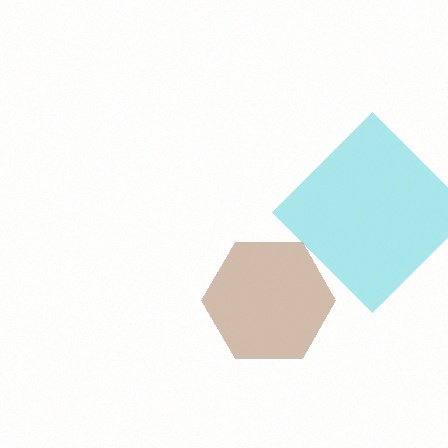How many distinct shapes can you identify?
There are 2 distinct shapes: a cyan diamond, a brown hexagon.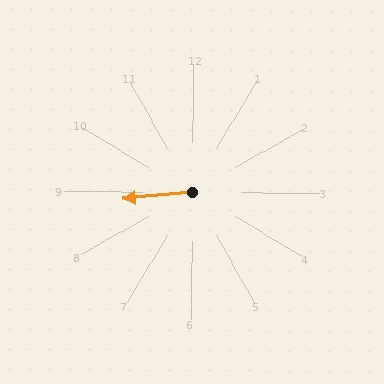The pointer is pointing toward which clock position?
Roughly 9 o'clock.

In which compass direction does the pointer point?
West.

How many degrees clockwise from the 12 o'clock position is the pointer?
Approximately 265 degrees.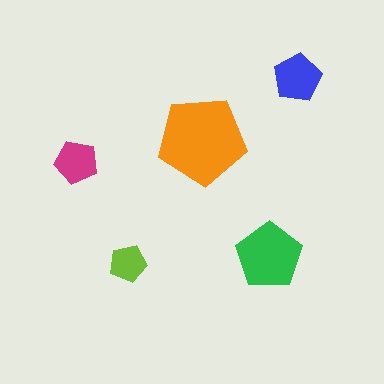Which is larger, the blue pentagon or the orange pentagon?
The orange one.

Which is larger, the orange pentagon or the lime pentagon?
The orange one.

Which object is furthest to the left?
The magenta pentagon is leftmost.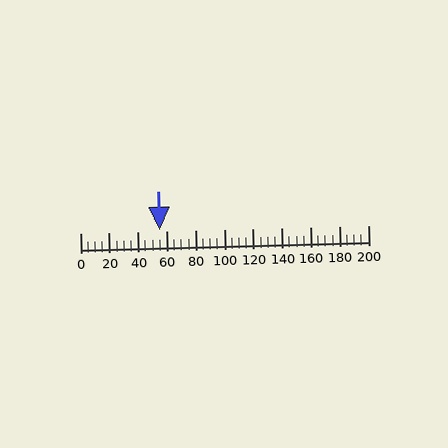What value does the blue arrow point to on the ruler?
The blue arrow points to approximately 55.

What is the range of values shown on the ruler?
The ruler shows values from 0 to 200.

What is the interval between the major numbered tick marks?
The major tick marks are spaced 20 units apart.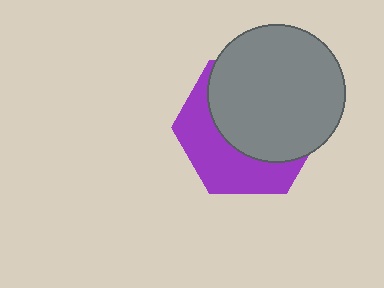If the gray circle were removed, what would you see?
You would see the complete purple hexagon.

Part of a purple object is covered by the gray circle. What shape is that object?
It is a hexagon.